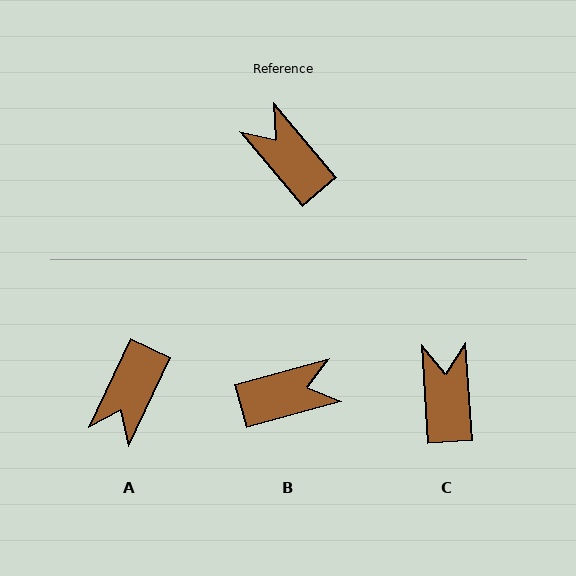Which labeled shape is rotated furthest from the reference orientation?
B, about 115 degrees away.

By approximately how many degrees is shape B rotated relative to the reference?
Approximately 115 degrees clockwise.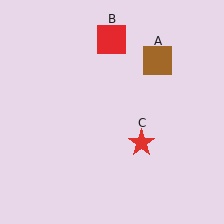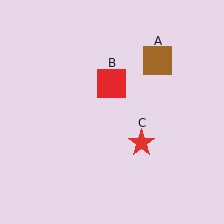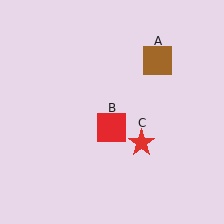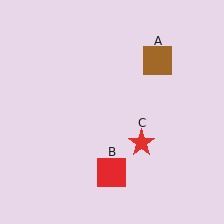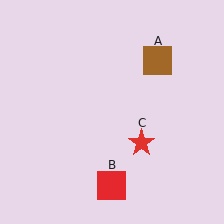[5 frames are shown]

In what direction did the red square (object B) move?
The red square (object B) moved down.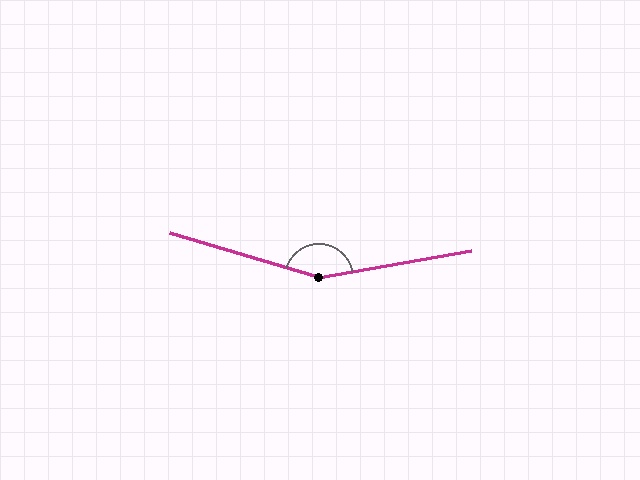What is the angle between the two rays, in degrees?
Approximately 153 degrees.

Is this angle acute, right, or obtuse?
It is obtuse.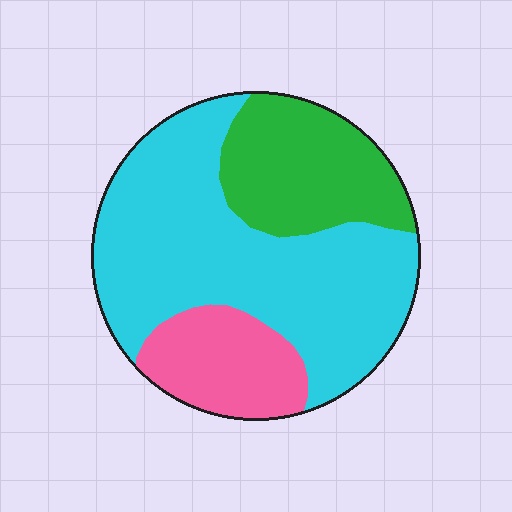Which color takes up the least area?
Pink, at roughly 15%.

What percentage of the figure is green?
Green takes up less than a quarter of the figure.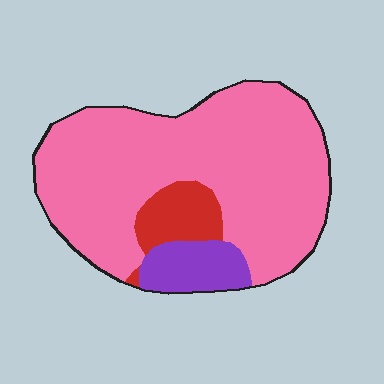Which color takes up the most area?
Pink, at roughly 80%.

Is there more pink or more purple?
Pink.